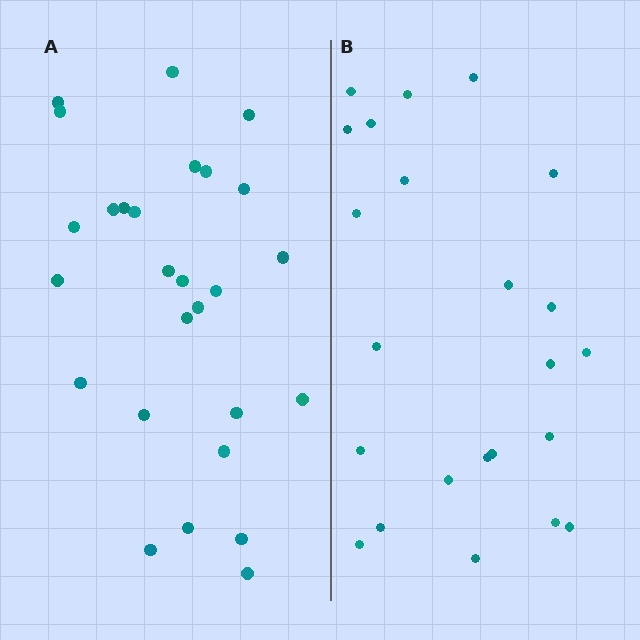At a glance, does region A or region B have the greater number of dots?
Region A (the left region) has more dots.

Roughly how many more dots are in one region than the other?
Region A has about 4 more dots than region B.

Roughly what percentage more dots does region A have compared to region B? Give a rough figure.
About 15% more.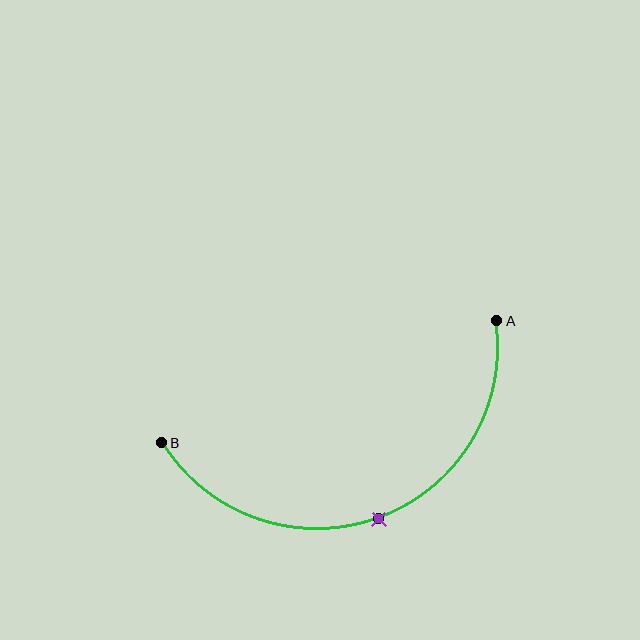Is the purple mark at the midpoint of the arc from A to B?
Yes. The purple mark lies on the arc at equal arc-length from both A and B — it is the arc midpoint.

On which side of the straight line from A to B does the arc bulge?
The arc bulges below the straight line connecting A and B.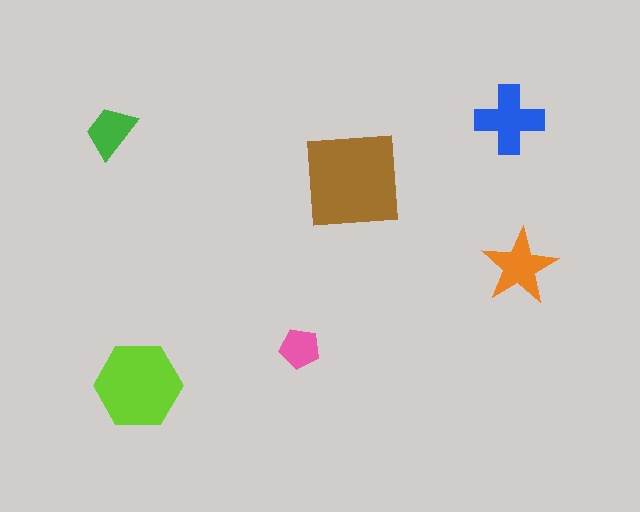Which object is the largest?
The brown square.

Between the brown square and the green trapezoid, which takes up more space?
The brown square.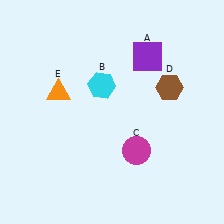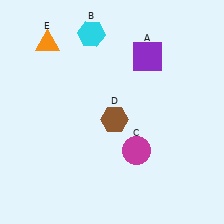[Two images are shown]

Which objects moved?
The objects that moved are: the cyan hexagon (B), the brown hexagon (D), the orange triangle (E).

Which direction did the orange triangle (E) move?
The orange triangle (E) moved up.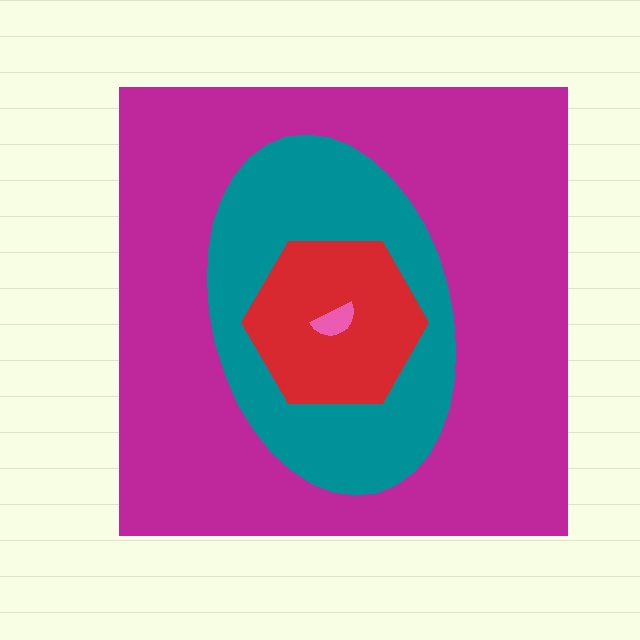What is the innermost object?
The pink semicircle.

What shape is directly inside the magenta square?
The teal ellipse.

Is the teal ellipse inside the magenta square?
Yes.